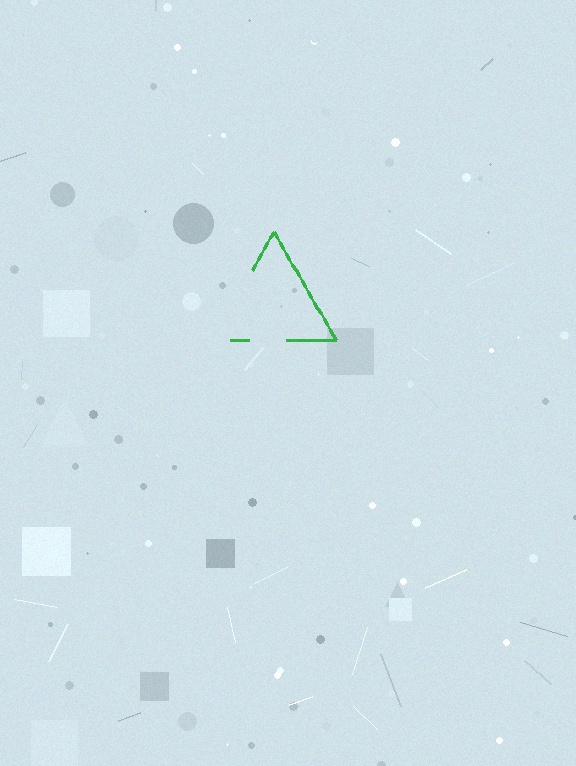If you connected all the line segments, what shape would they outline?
They would outline a triangle.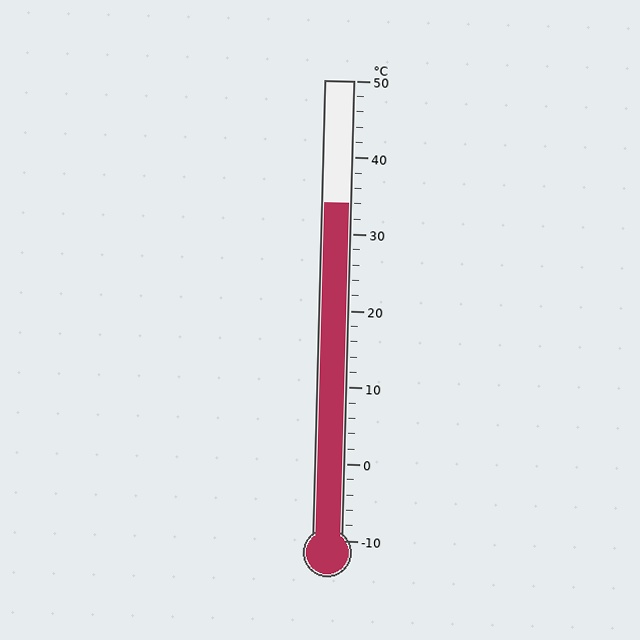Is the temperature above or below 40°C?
The temperature is below 40°C.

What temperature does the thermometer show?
The thermometer shows approximately 34°C.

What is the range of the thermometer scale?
The thermometer scale ranges from -10°C to 50°C.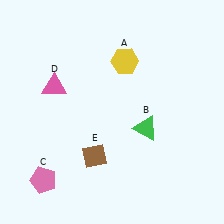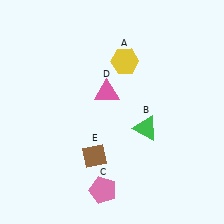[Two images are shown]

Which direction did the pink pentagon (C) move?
The pink pentagon (C) moved right.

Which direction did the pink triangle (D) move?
The pink triangle (D) moved right.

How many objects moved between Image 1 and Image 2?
2 objects moved between the two images.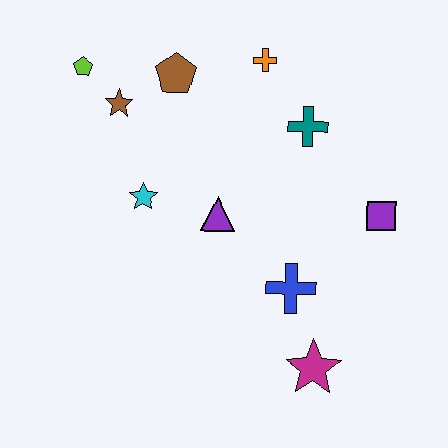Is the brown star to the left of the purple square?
Yes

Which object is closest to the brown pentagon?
The brown star is closest to the brown pentagon.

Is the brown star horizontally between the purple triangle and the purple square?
No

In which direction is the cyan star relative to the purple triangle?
The cyan star is to the left of the purple triangle.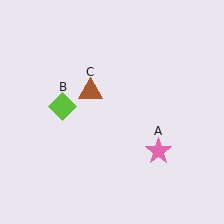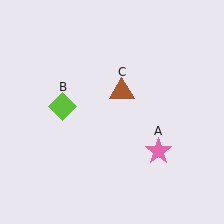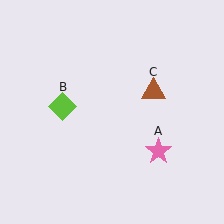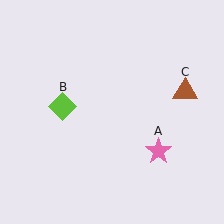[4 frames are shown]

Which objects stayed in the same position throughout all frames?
Pink star (object A) and lime diamond (object B) remained stationary.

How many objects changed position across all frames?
1 object changed position: brown triangle (object C).